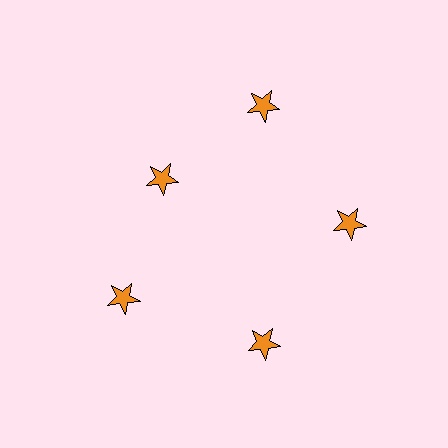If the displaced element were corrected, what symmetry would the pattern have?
It would have 5-fold rotational symmetry — the pattern would map onto itself every 72 degrees.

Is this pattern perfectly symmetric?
No. The 5 orange stars are arranged in a ring, but one element near the 10 o'clock position is pulled inward toward the center, breaking the 5-fold rotational symmetry.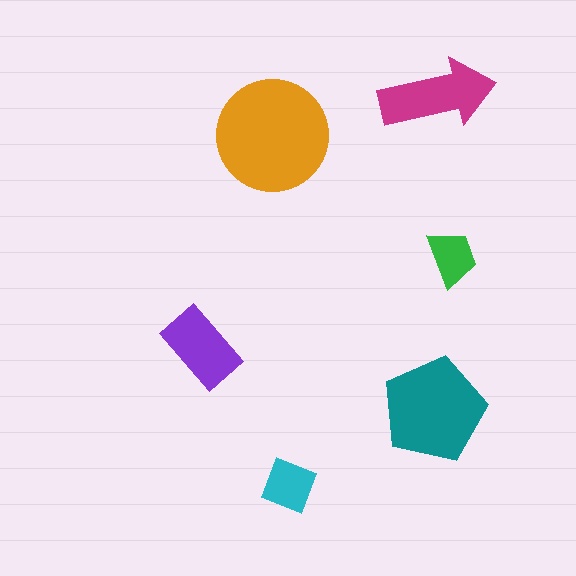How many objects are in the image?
There are 6 objects in the image.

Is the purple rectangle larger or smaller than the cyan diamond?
Larger.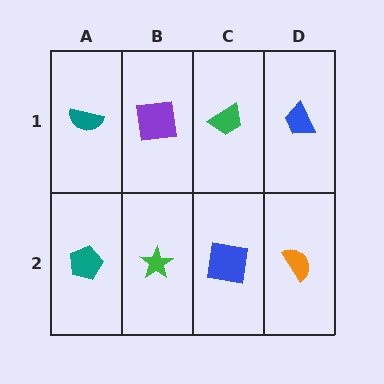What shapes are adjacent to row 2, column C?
A green trapezoid (row 1, column C), a green star (row 2, column B), an orange semicircle (row 2, column D).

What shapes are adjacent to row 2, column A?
A teal semicircle (row 1, column A), a green star (row 2, column B).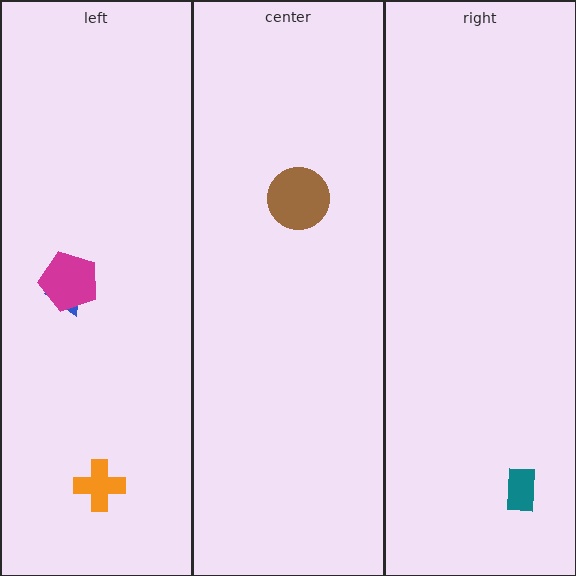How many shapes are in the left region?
3.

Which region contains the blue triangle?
The left region.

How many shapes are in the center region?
1.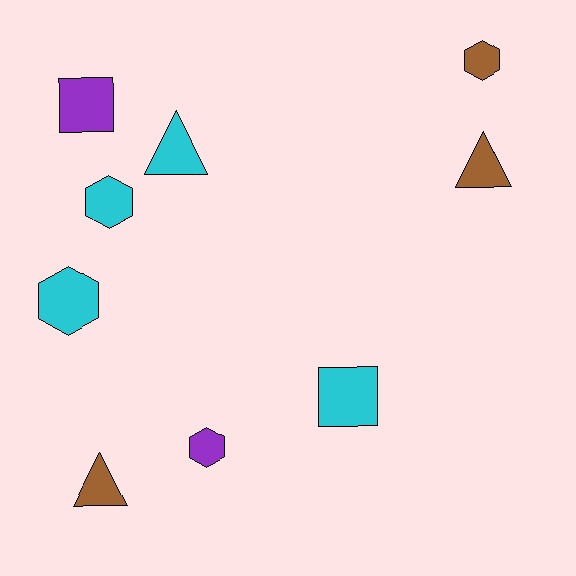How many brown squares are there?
There are no brown squares.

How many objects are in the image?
There are 9 objects.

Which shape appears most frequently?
Hexagon, with 4 objects.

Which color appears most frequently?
Cyan, with 4 objects.